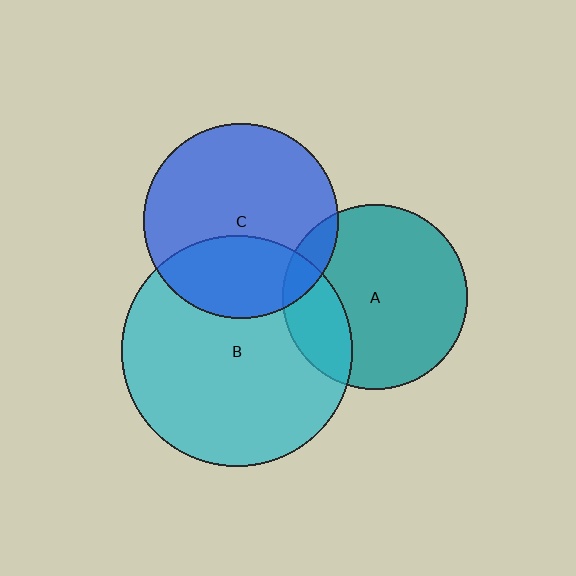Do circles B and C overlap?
Yes.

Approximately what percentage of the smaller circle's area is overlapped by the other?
Approximately 35%.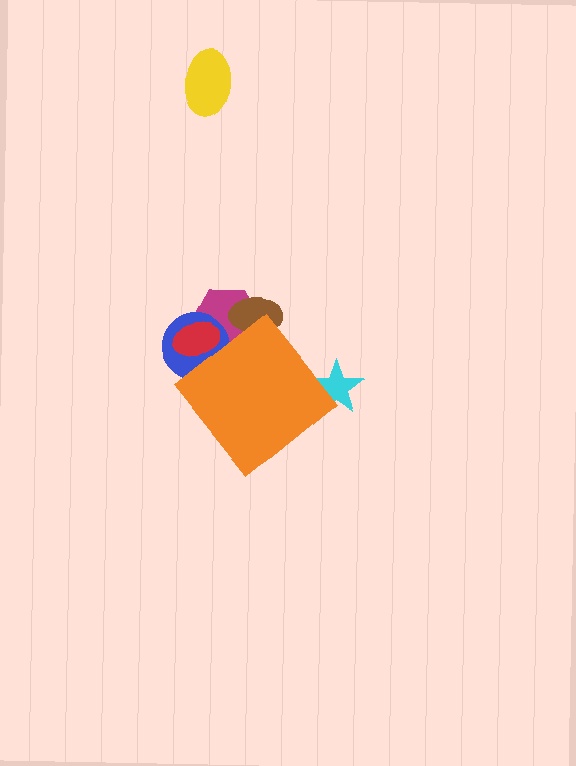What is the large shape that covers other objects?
An orange diamond.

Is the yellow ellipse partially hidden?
No, the yellow ellipse is fully visible.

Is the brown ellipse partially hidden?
Yes, the brown ellipse is partially hidden behind the orange diamond.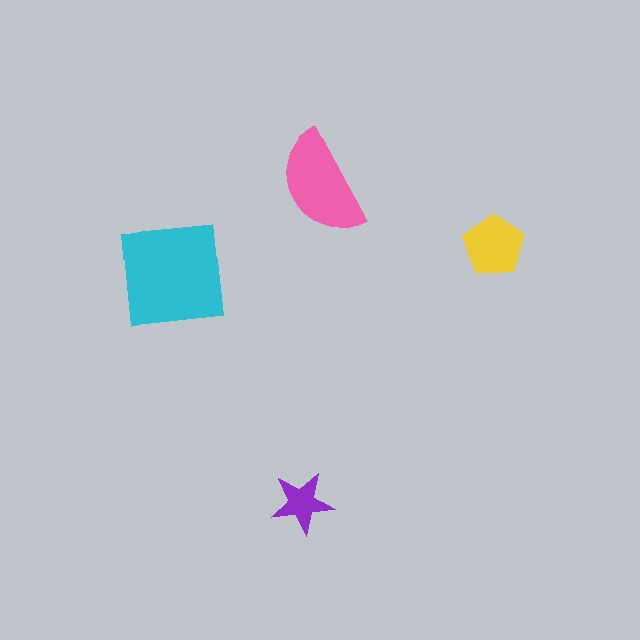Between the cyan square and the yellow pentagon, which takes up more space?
The cyan square.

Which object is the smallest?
The purple star.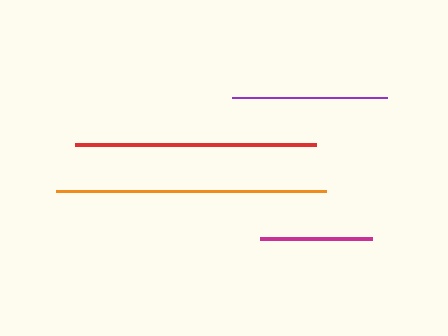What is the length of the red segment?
The red segment is approximately 240 pixels long.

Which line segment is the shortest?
The magenta line is the shortest at approximately 112 pixels.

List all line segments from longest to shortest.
From longest to shortest: orange, red, purple, magenta.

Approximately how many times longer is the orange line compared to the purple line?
The orange line is approximately 1.7 times the length of the purple line.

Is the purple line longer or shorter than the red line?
The red line is longer than the purple line.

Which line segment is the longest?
The orange line is the longest at approximately 270 pixels.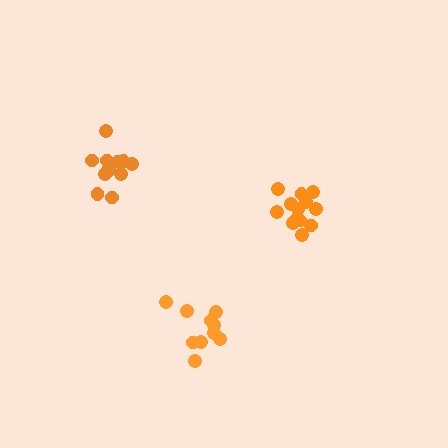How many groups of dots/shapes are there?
There are 3 groups.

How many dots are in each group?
Group 1: 13 dots, Group 2: 10 dots, Group 3: 12 dots (35 total).